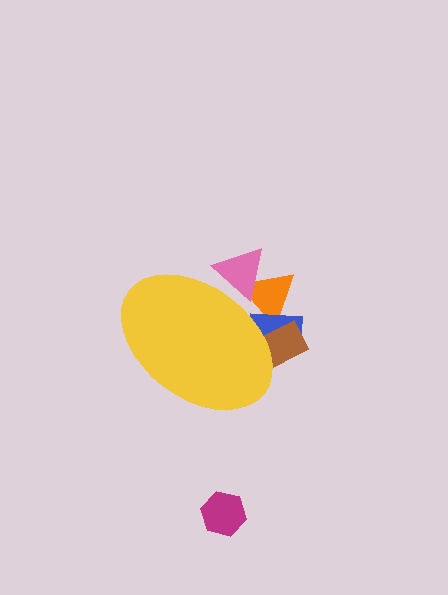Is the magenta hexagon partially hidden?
No, the magenta hexagon is fully visible.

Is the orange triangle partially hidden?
Yes, the orange triangle is partially hidden behind the yellow ellipse.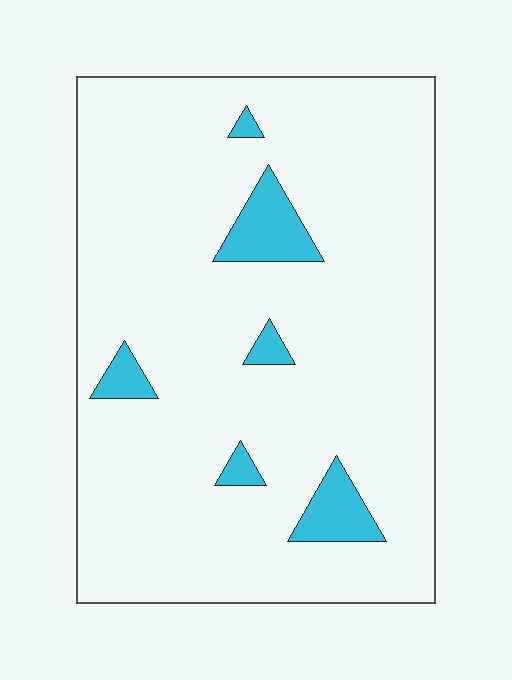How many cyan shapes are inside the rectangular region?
6.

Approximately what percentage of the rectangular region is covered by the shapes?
Approximately 10%.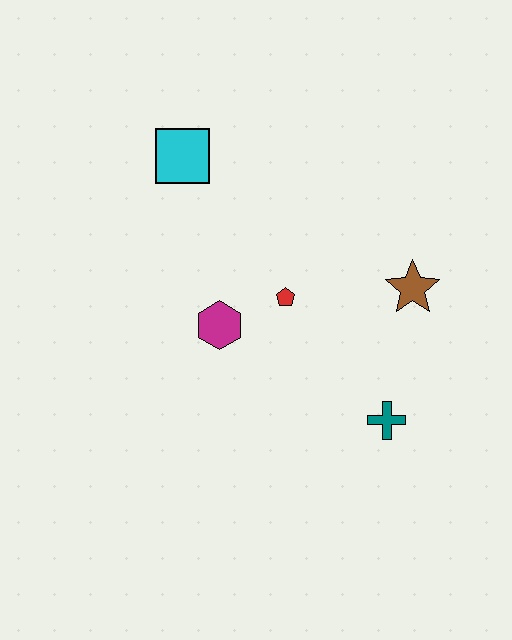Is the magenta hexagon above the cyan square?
No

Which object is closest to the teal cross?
The brown star is closest to the teal cross.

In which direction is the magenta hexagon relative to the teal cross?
The magenta hexagon is to the left of the teal cross.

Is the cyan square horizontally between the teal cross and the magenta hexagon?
No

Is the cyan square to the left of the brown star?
Yes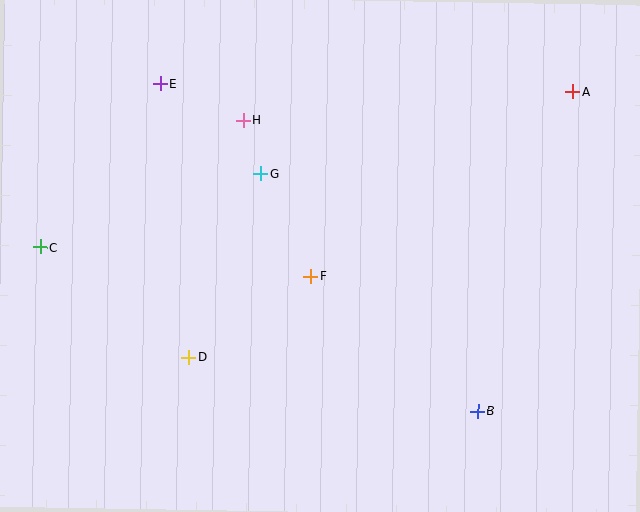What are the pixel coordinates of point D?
Point D is at (189, 357).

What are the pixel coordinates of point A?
Point A is at (572, 92).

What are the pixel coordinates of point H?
Point H is at (244, 120).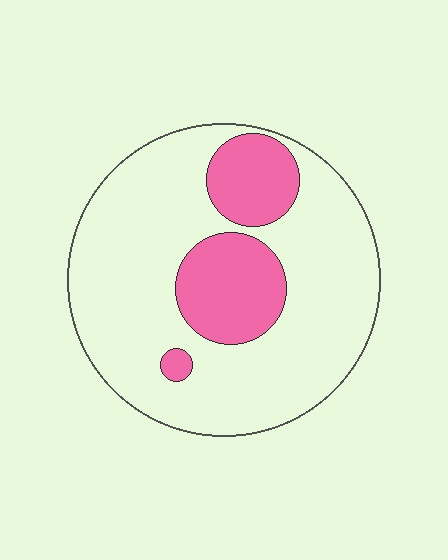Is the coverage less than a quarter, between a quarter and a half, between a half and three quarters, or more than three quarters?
Less than a quarter.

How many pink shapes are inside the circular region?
3.